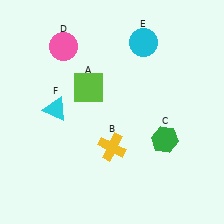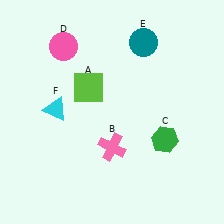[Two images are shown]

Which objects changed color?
B changed from yellow to pink. E changed from cyan to teal.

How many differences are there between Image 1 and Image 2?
There are 2 differences between the two images.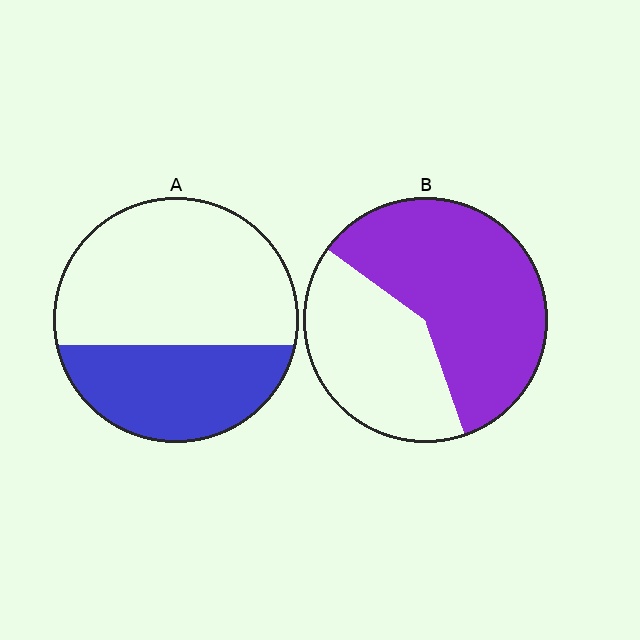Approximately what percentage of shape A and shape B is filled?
A is approximately 35% and B is approximately 60%.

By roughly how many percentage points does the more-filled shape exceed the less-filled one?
By roughly 25 percentage points (B over A).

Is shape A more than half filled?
No.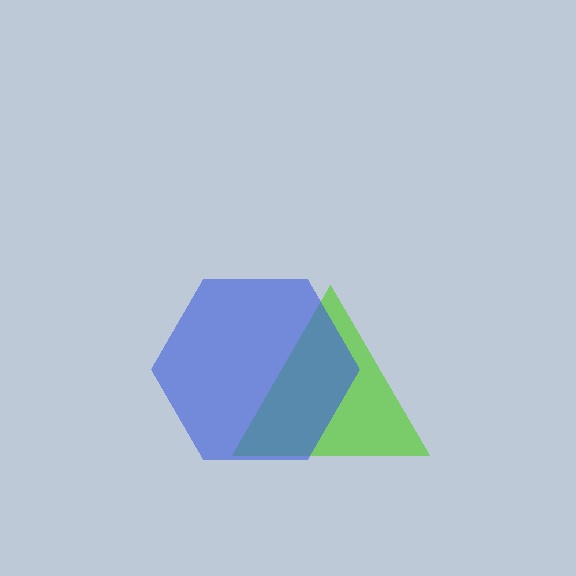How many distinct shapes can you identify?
There are 2 distinct shapes: a lime triangle, a blue hexagon.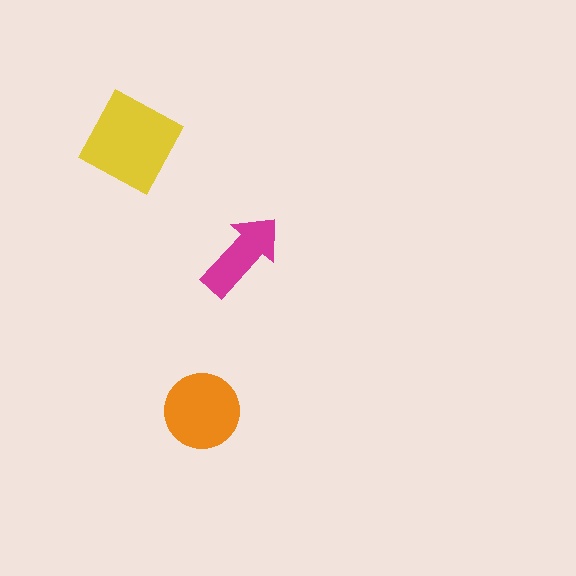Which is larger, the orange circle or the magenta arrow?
The orange circle.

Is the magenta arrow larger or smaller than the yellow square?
Smaller.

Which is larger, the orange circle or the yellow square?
The yellow square.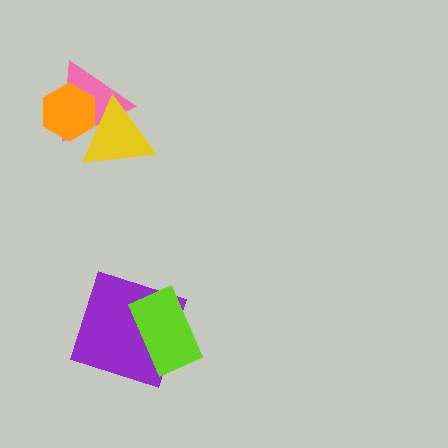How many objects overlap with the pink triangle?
2 objects overlap with the pink triangle.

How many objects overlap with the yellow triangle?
2 objects overlap with the yellow triangle.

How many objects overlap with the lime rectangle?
1 object overlaps with the lime rectangle.